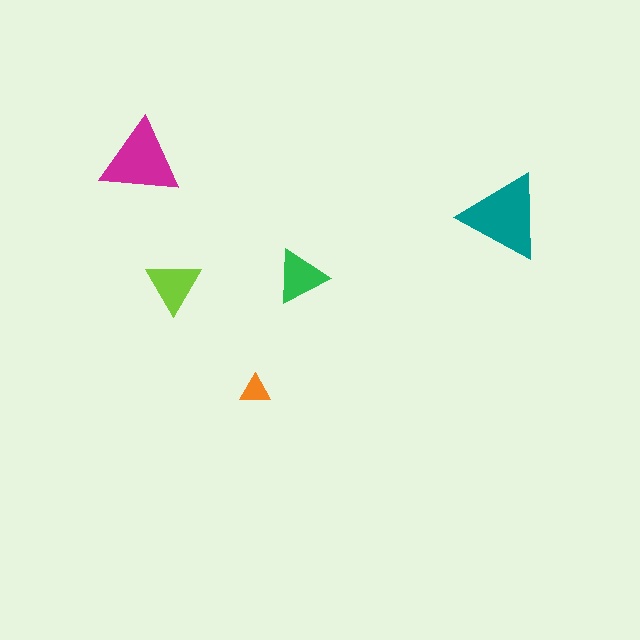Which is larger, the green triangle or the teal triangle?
The teal one.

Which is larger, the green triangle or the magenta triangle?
The magenta one.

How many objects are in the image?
There are 5 objects in the image.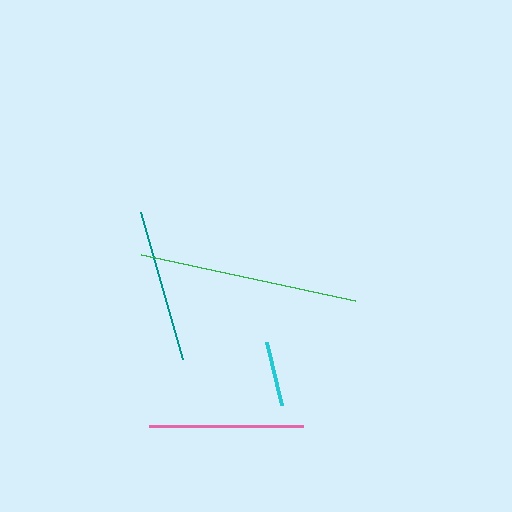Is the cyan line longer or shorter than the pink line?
The pink line is longer than the cyan line.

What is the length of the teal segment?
The teal segment is approximately 153 pixels long.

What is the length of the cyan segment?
The cyan segment is approximately 65 pixels long.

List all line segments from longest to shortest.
From longest to shortest: green, pink, teal, cyan.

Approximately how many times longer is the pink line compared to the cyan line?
The pink line is approximately 2.4 times the length of the cyan line.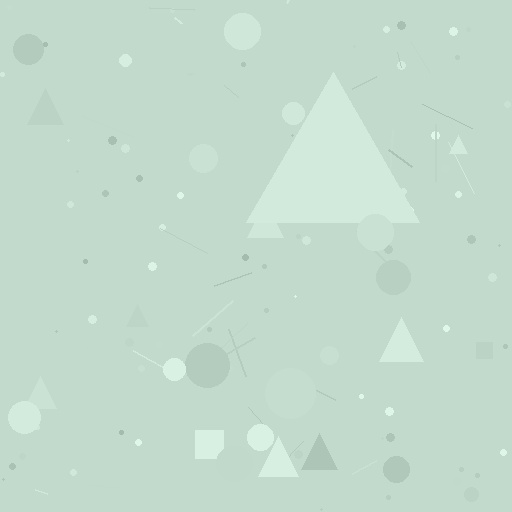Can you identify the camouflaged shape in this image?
The camouflaged shape is a triangle.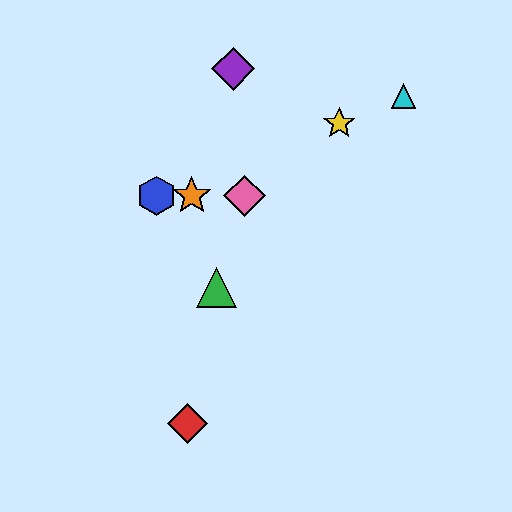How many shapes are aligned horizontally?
3 shapes (the blue hexagon, the orange star, the pink diamond) are aligned horizontally.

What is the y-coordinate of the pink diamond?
The pink diamond is at y≈196.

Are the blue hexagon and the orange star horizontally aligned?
Yes, both are at y≈196.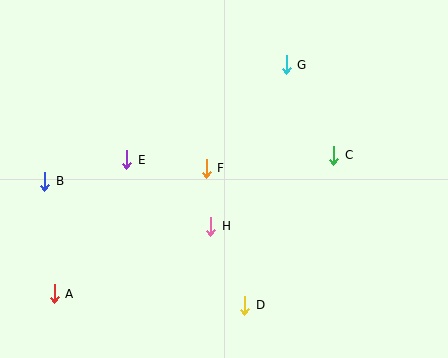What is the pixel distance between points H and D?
The distance between H and D is 86 pixels.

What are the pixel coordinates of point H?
Point H is at (211, 226).